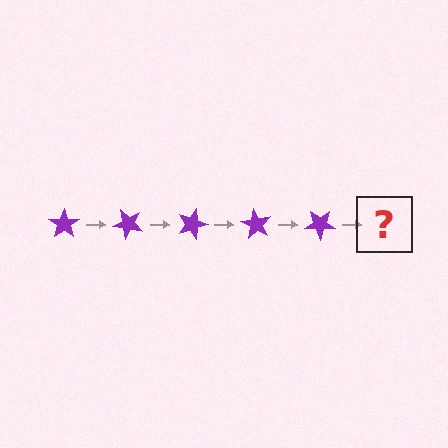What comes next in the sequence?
The next element should be a purple star rotated 225 degrees.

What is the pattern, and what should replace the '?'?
The pattern is that the star rotates 45 degrees each step. The '?' should be a purple star rotated 225 degrees.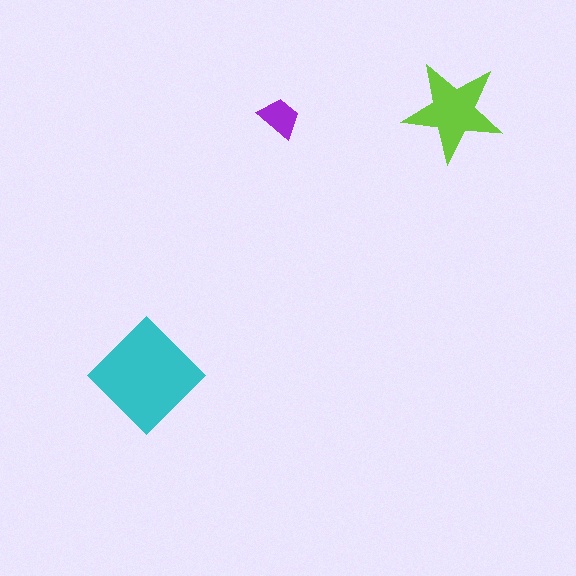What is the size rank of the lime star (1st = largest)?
2nd.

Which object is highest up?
The lime star is topmost.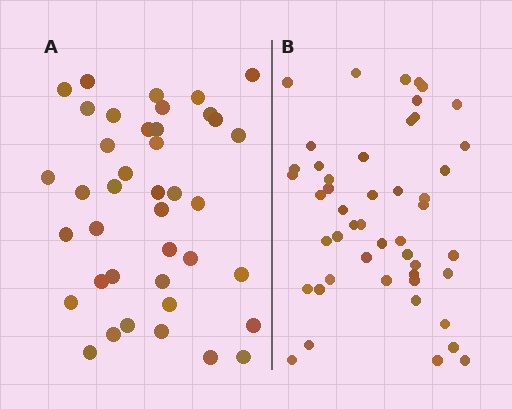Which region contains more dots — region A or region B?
Region B (the right region) has more dots.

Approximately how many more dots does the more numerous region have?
Region B has roughly 8 or so more dots than region A.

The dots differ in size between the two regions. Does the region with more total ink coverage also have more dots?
No. Region A has more total ink coverage because its dots are larger, but region B actually contains more individual dots. Total area can be misleading — the number of items is what matters here.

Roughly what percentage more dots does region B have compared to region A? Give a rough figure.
About 20% more.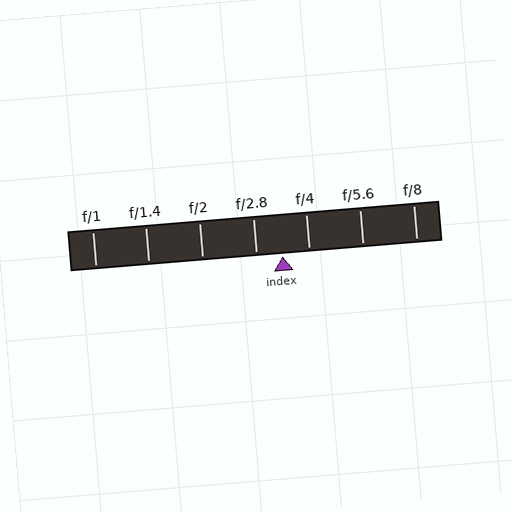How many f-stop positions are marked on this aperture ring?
There are 7 f-stop positions marked.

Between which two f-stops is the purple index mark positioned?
The index mark is between f/2.8 and f/4.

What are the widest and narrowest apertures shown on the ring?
The widest aperture shown is f/1 and the narrowest is f/8.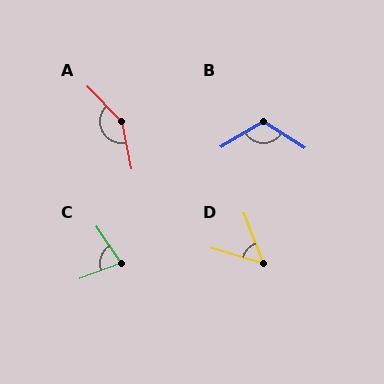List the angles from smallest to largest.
D (52°), C (76°), B (116°), A (147°).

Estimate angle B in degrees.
Approximately 116 degrees.